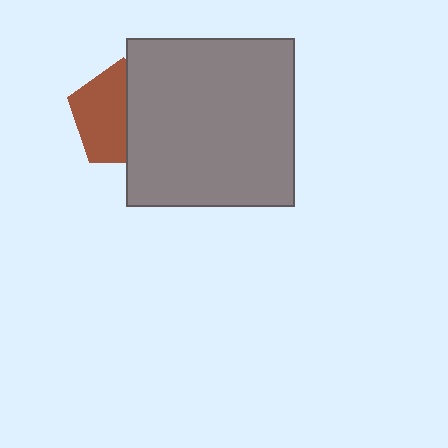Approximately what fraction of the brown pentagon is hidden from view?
Roughly 47% of the brown pentagon is hidden behind the gray square.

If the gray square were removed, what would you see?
You would see the complete brown pentagon.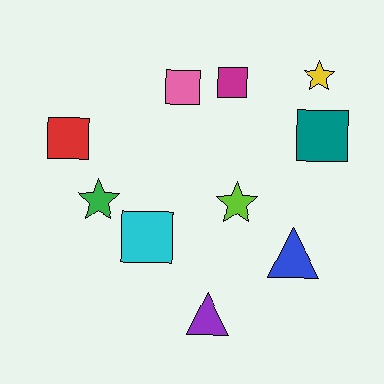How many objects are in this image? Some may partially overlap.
There are 10 objects.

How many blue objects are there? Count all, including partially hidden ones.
There is 1 blue object.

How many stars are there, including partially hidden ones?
There are 3 stars.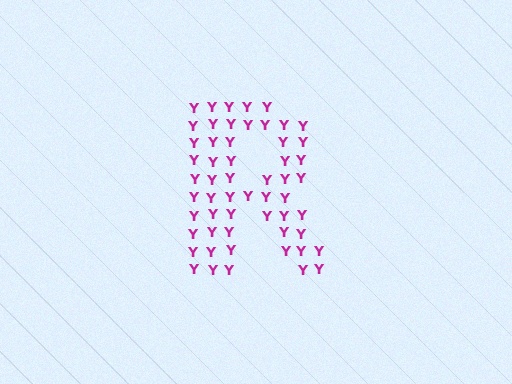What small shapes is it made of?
It is made of small letter Y's.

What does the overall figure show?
The overall figure shows the letter R.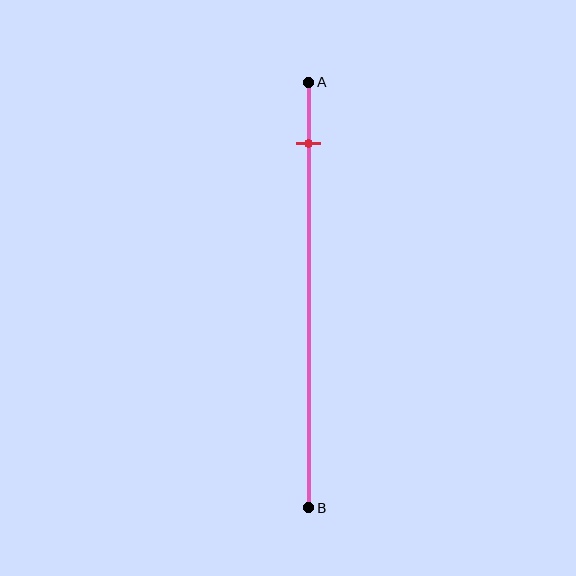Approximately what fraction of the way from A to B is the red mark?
The red mark is approximately 15% of the way from A to B.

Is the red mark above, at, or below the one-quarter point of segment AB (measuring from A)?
The red mark is above the one-quarter point of segment AB.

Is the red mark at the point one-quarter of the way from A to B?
No, the mark is at about 15% from A, not at the 25% one-quarter point.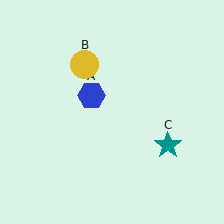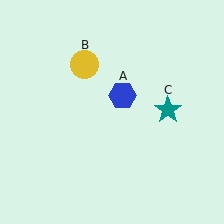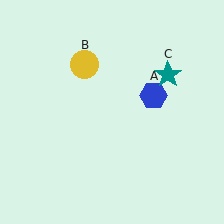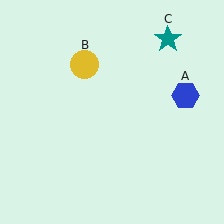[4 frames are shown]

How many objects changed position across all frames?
2 objects changed position: blue hexagon (object A), teal star (object C).